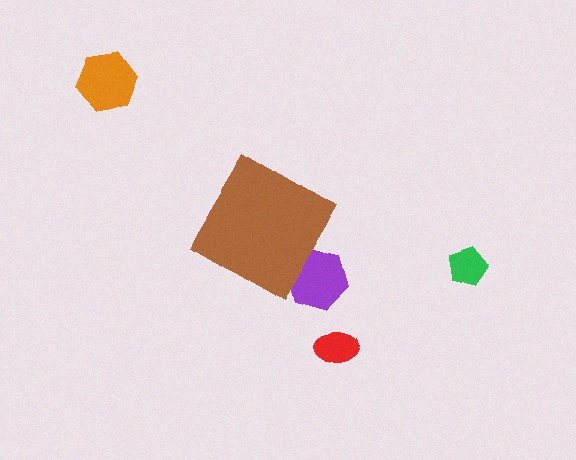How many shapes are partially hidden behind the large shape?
1 shape is partially hidden.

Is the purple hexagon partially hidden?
Yes, the purple hexagon is partially hidden behind the brown diamond.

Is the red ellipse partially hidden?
No, the red ellipse is fully visible.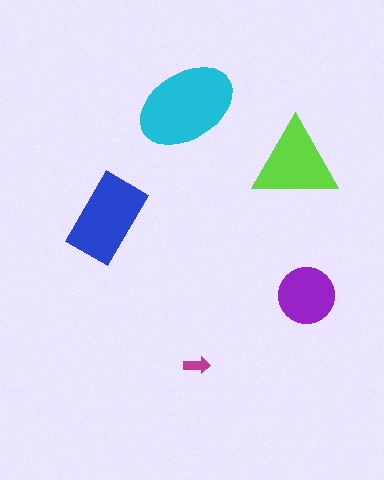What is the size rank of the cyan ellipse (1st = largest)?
1st.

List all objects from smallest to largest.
The magenta arrow, the purple circle, the lime triangle, the blue rectangle, the cyan ellipse.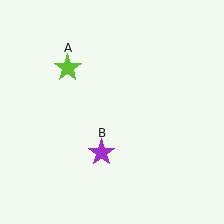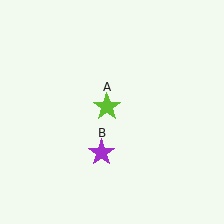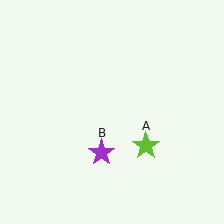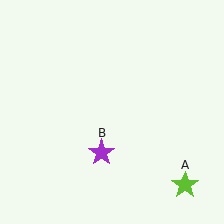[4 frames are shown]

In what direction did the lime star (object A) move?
The lime star (object A) moved down and to the right.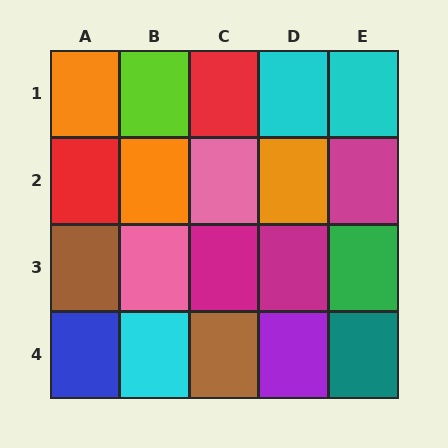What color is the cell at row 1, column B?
Lime.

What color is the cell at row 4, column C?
Brown.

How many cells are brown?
2 cells are brown.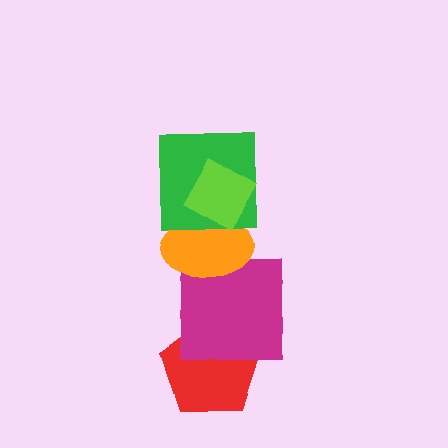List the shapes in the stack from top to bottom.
From top to bottom: the lime diamond, the green square, the orange ellipse, the magenta square, the red pentagon.